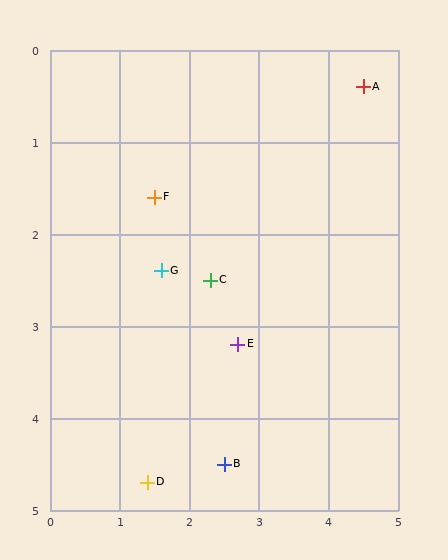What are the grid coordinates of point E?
Point E is at approximately (2.7, 3.2).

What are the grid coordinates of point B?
Point B is at approximately (2.5, 4.5).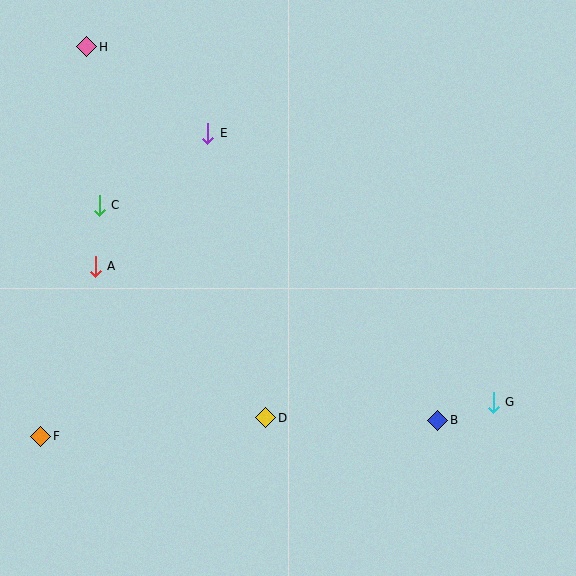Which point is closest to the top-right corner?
Point E is closest to the top-right corner.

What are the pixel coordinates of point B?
Point B is at (438, 420).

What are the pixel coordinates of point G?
Point G is at (493, 402).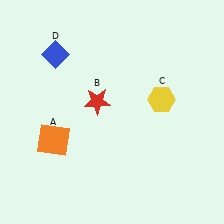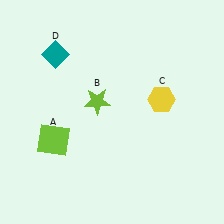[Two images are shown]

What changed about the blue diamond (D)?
In Image 1, D is blue. In Image 2, it changed to teal.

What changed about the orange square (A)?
In Image 1, A is orange. In Image 2, it changed to lime.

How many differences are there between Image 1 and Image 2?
There are 3 differences between the two images.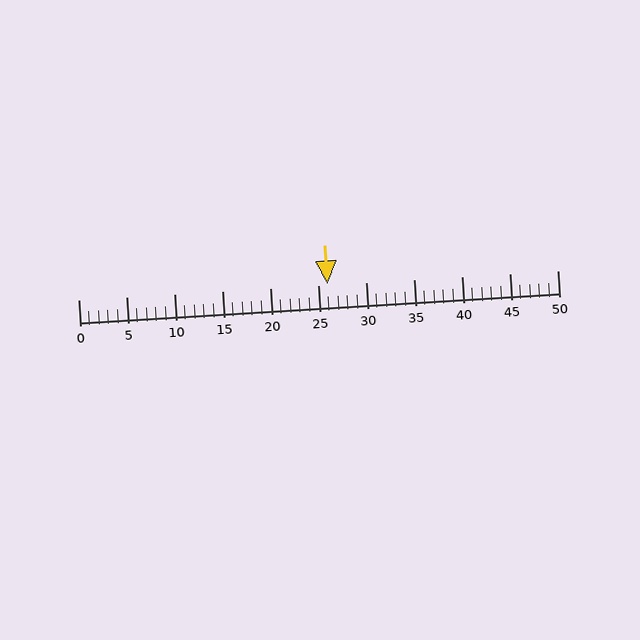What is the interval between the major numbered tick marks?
The major tick marks are spaced 5 units apart.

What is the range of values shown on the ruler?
The ruler shows values from 0 to 50.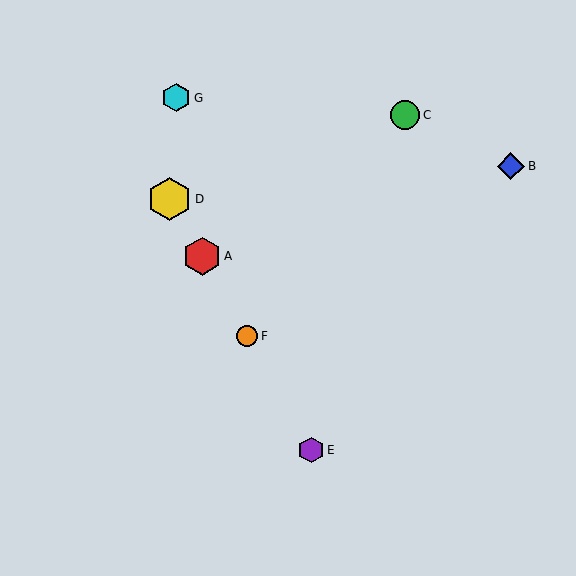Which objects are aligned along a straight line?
Objects A, D, E, F are aligned along a straight line.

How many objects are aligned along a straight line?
4 objects (A, D, E, F) are aligned along a straight line.